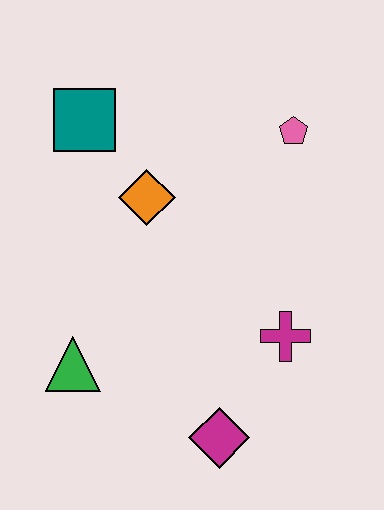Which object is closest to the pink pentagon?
The orange diamond is closest to the pink pentagon.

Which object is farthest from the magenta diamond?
The teal square is farthest from the magenta diamond.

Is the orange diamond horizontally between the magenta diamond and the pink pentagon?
No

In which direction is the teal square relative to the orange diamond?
The teal square is above the orange diamond.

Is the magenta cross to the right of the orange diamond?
Yes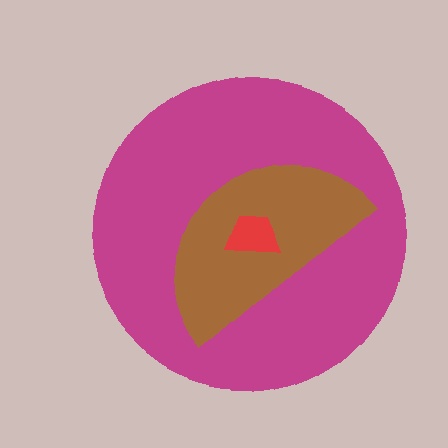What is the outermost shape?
The magenta circle.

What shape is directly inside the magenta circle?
The brown semicircle.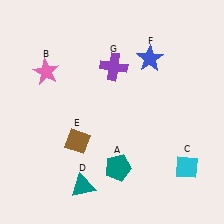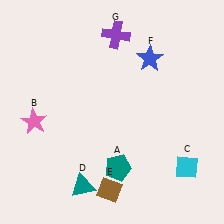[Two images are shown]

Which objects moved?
The objects that moved are: the pink star (B), the brown diamond (E), the purple cross (G).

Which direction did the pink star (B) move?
The pink star (B) moved down.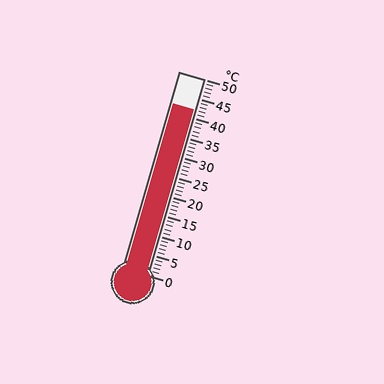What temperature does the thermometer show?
The thermometer shows approximately 42°C.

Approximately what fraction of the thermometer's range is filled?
The thermometer is filled to approximately 85% of its range.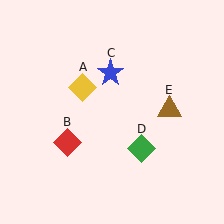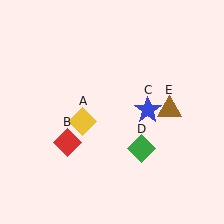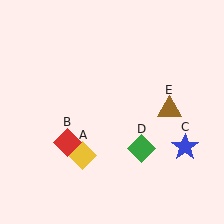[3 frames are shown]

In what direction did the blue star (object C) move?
The blue star (object C) moved down and to the right.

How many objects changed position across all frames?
2 objects changed position: yellow diamond (object A), blue star (object C).